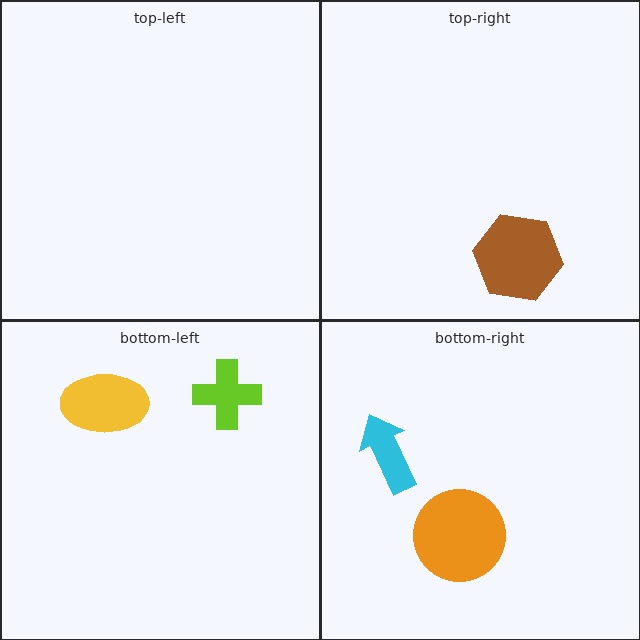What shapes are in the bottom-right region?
The cyan arrow, the orange circle.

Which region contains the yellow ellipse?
The bottom-left region.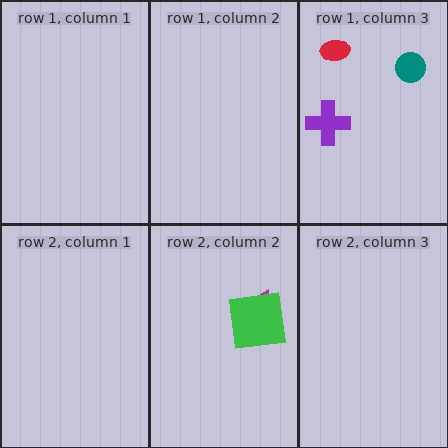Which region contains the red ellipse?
The row 1, column 3 region.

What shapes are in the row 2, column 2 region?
The magenta triangle, the green square.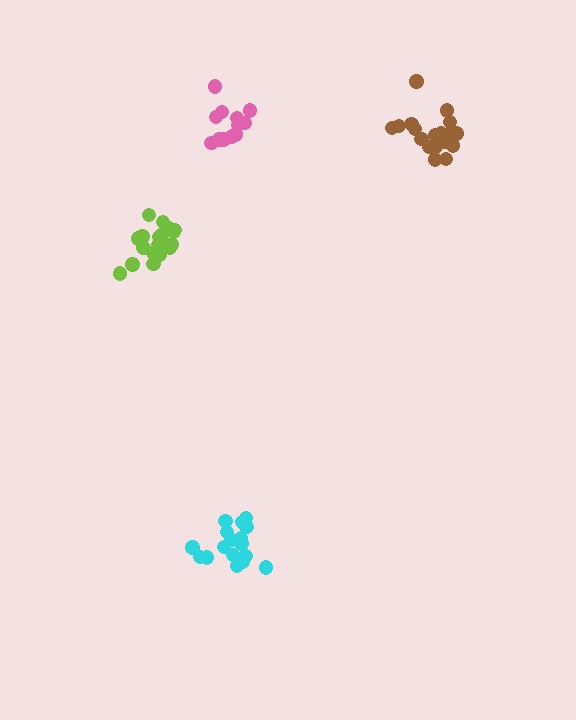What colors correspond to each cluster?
The clusters are colored: lime, cyan, brown, pink.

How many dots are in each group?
Group 1: 19 dots, Group 2: 19 dots, Group 3: 19 dots, Group 4: 13 dots (70 total).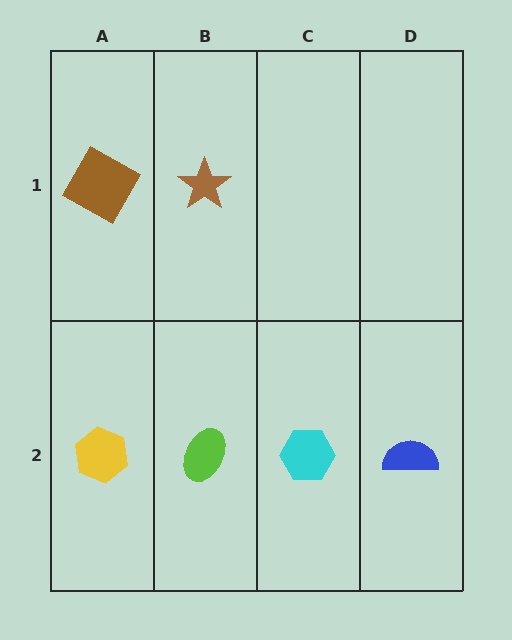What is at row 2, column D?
A blue semicircle.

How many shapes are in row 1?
2 shapes.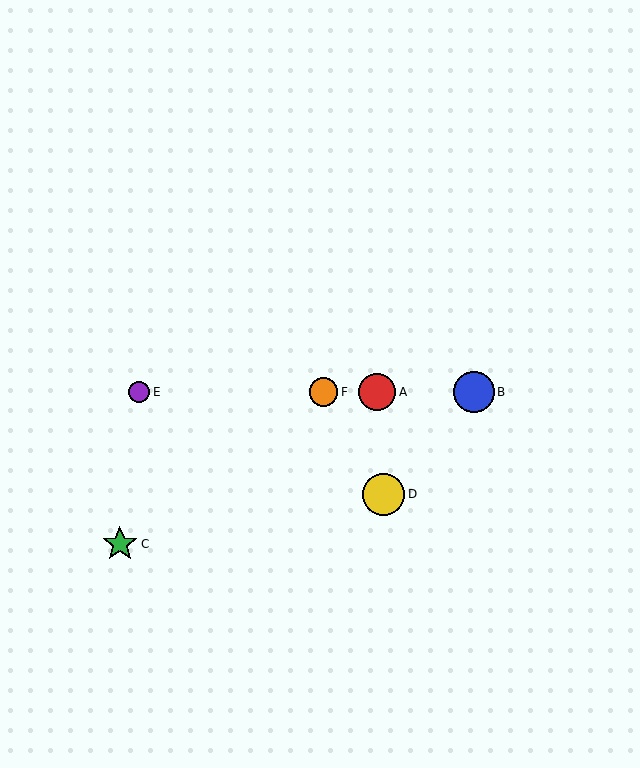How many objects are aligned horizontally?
4 objects (A, B, E, F) are aligned horizontally.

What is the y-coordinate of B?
Object B is at y≈392.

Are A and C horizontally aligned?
No, A is at y≈392 and C is at y≈544.